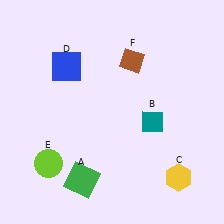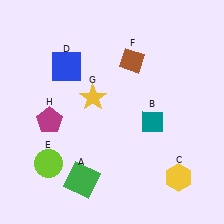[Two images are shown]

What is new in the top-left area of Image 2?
A yellow star (G) was added in the top-left area of Image 2.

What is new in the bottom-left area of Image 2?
A magenta pentagon (H) was added in the bottom-left area of Image 2.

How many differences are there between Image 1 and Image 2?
There are 2 differences between the two images.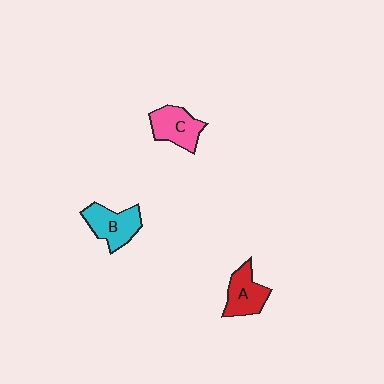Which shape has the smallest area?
Shape A (red).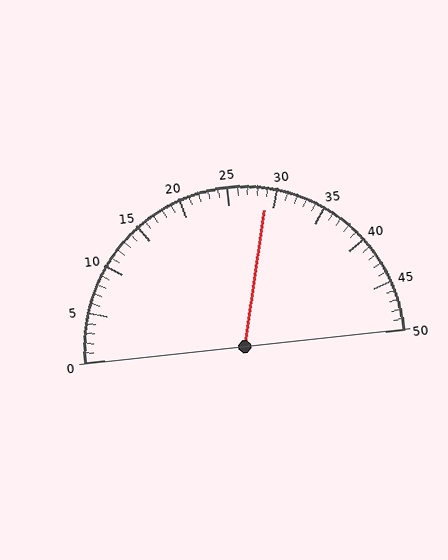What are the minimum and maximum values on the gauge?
The gauge ranges from 0 to 50.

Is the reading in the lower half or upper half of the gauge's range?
The reading is in the upper half of the range (0 to 50).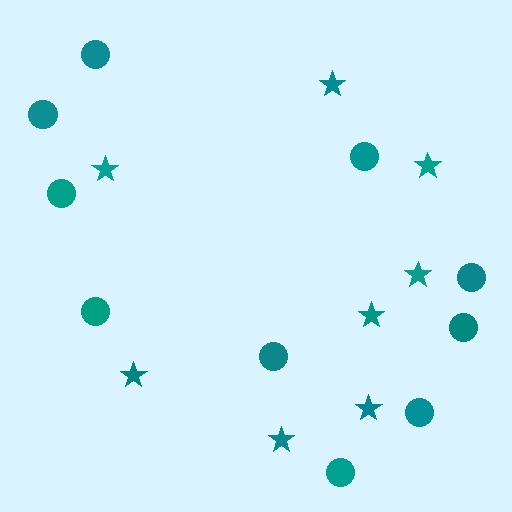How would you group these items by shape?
There are 2 groups: one group of circles (10) and one group of stars (8).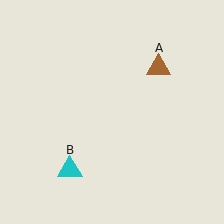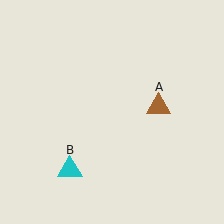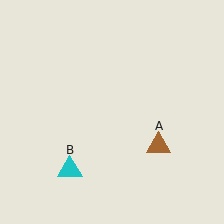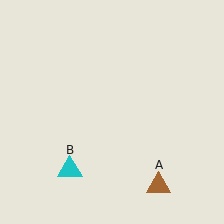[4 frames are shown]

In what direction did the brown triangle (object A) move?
The brown triangle (object A) moved down.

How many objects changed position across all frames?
1 object changed position: brown triangle (object A).